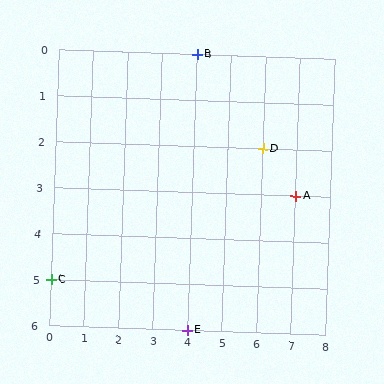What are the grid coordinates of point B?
Point B is at grid coordinates (4, 0).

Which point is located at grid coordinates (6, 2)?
Point D is at (6, 2).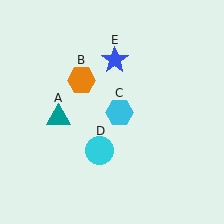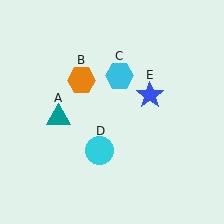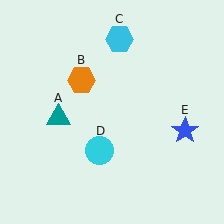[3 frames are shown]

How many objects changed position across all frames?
2 objects changed position: cyan hexagon (object C), blue star (object E).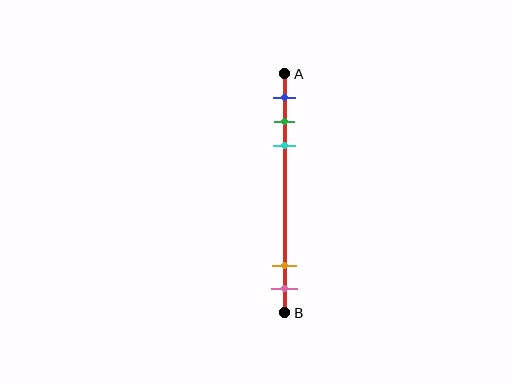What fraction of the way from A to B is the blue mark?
The blue mark is approximately 10% (0.1) of the way from A to B.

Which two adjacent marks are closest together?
The green and cyan marks are the closest adjacent pair.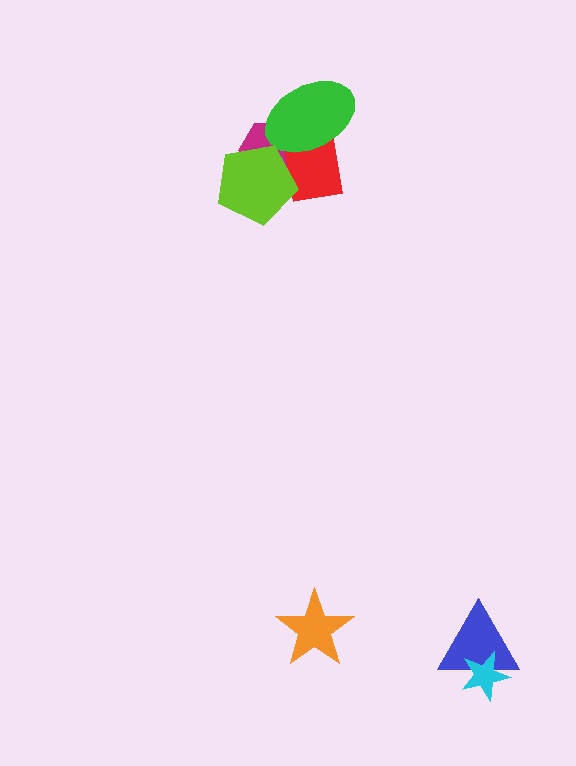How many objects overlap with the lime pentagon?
2 objects overlap with the lime pentagon.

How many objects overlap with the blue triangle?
1 object overlaps with the blue triangle.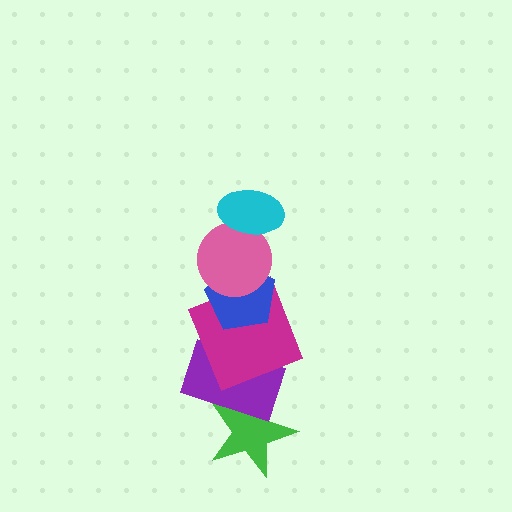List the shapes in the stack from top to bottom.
From top to bottom: the cyan ellipse, the pink circle, the blue pentagon, the magenta square, the purple rectangle, the green star.